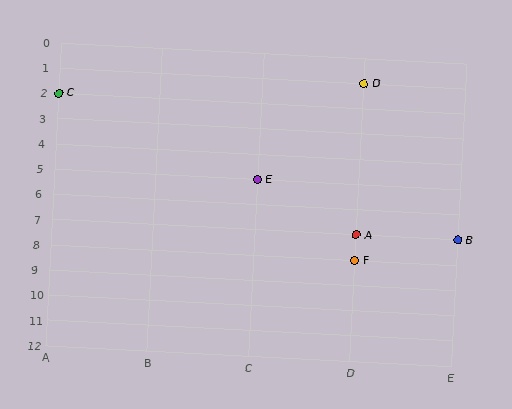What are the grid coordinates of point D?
Point D is at grid coordinates (D, 1).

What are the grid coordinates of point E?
Point E is at grid coordinates (C, 5).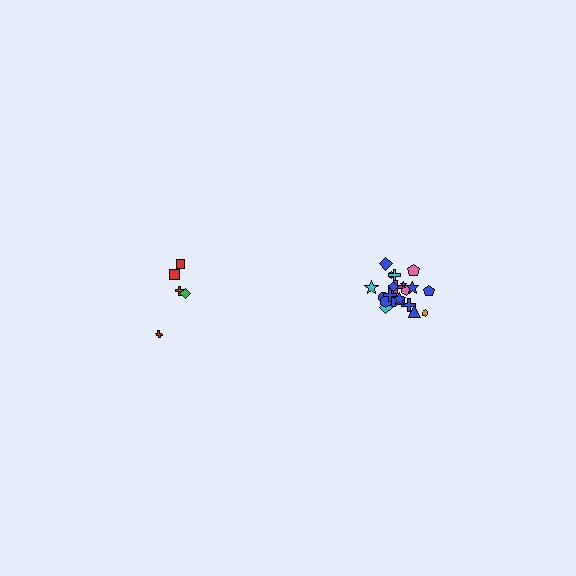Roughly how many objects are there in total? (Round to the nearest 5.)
Roughly 25 objects in total.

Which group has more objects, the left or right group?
The right group.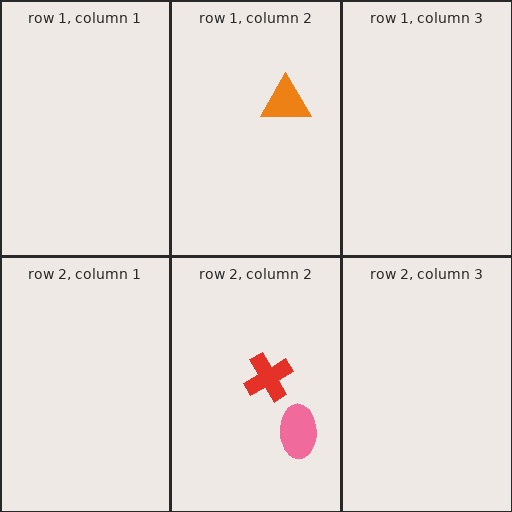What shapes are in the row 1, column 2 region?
The orange triangle.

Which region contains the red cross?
The row 2, column 2 region.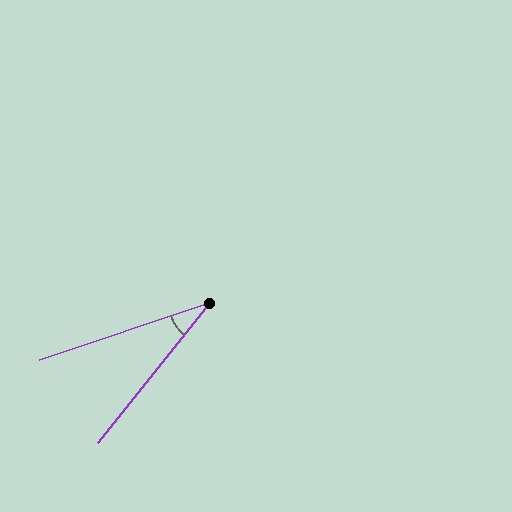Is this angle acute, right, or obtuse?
It is acute.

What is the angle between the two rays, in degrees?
Approximately 33 degrees.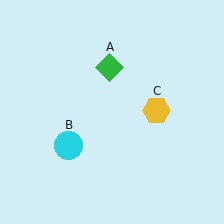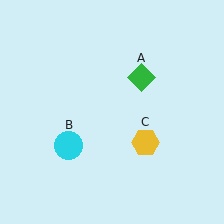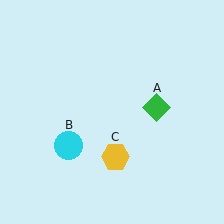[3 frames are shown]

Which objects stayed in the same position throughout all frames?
Cyan circle (object B) remained stationary.